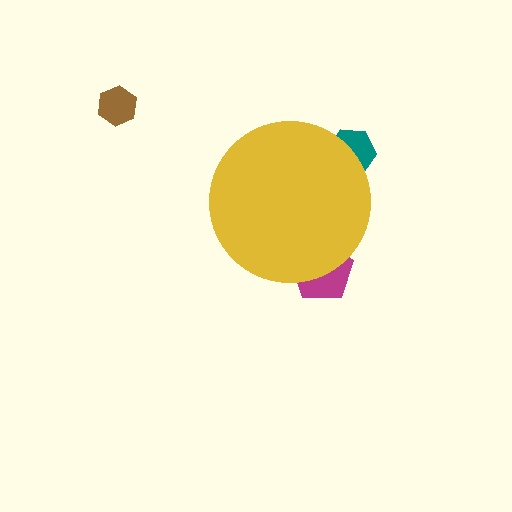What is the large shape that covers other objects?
A yellow circle.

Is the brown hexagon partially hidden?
No, the brown hexagon is fully visible.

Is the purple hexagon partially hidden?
Yes, the purple hexagon is partially hidden behind the yellow circle.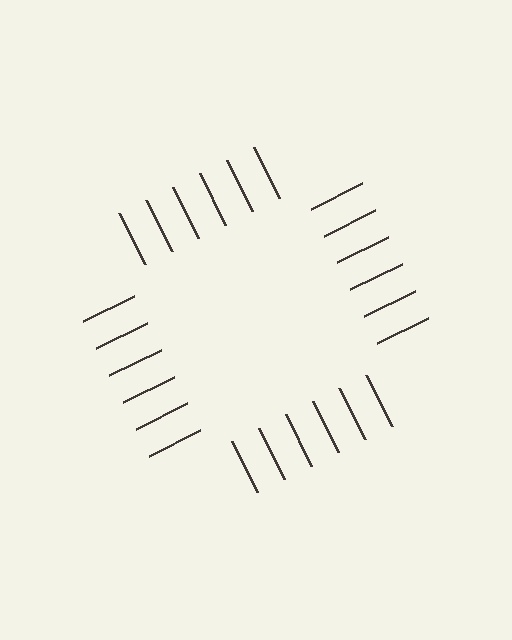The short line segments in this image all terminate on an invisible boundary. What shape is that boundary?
An illusory square — the line segments terminate on its edges but no continuous stroke is drawn.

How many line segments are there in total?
24 — 6 along each of the 4 edges.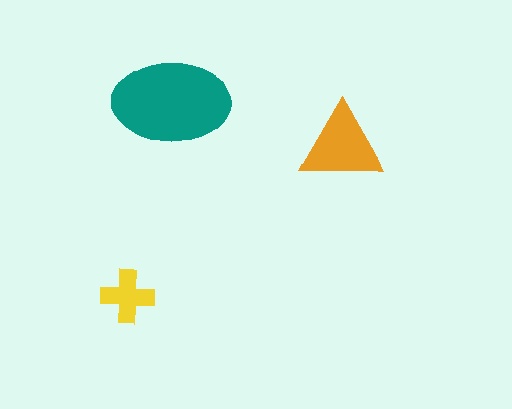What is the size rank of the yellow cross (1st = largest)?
3rd.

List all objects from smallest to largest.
The yellow cross, the orange triangle, the teal ellipse.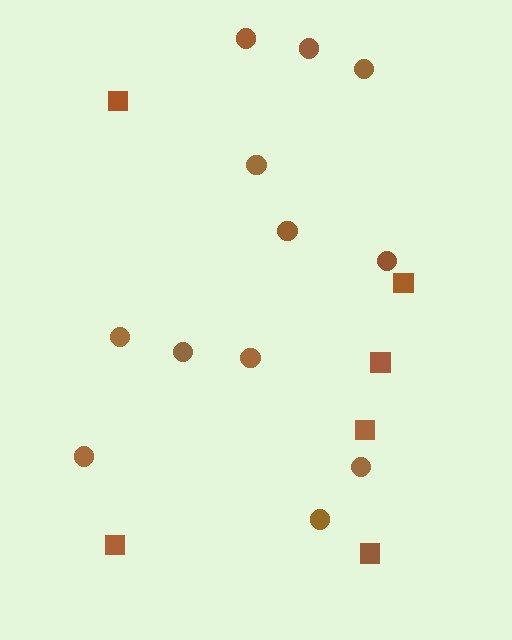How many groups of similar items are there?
There are 2 groups: one group of circles (12) and one group of squares (6).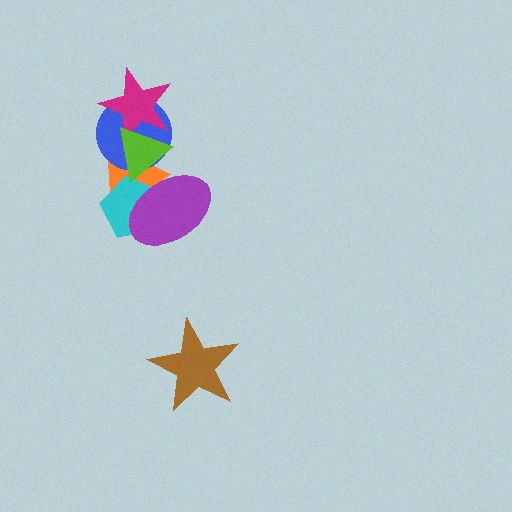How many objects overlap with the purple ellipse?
3 objects overlap with the purple ellipse.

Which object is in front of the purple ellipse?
The lime triangle is in front of the purple ellipse.